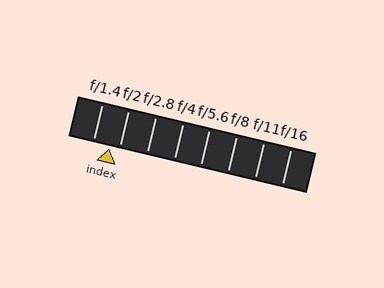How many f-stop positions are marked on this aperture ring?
There are 8 f-stop positions marked.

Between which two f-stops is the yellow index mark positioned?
The index mark is between f/1.4 and f/2.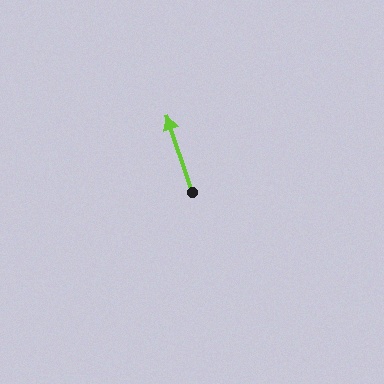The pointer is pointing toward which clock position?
Roughly 11 o'clock.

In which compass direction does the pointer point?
North.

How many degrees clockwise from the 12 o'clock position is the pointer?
Approximately 342 degrees.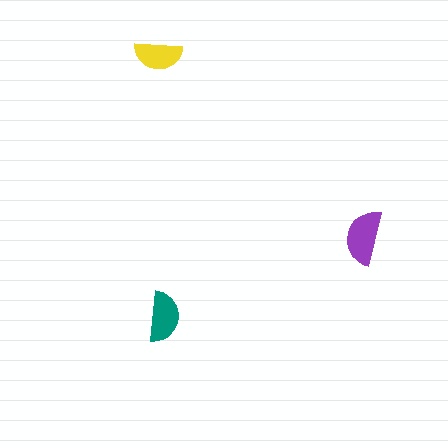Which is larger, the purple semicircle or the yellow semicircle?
The purple one.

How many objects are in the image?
There are 3 objects in the image.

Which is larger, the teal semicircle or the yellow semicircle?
The teal one.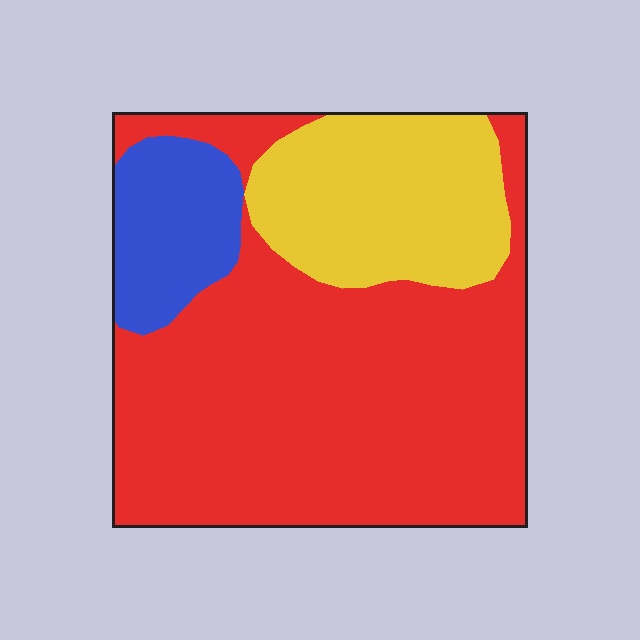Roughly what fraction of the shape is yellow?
Yellow covers about 25% of the shape.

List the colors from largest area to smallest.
From largest to smallest: red, yellow, blue.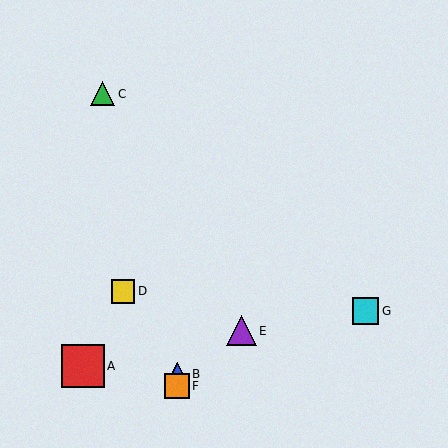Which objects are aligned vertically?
Objects B, F are aligned vertically.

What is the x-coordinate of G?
Object G is at x≈366.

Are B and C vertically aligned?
No, B is at x≈177 and C is at x≈103.